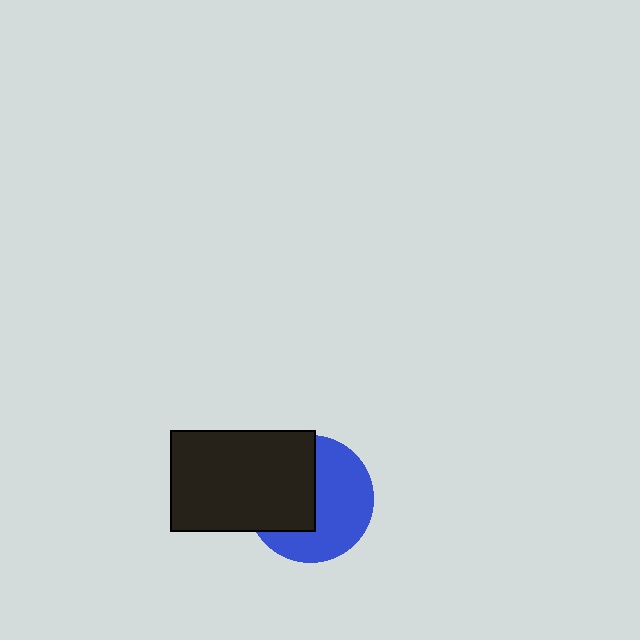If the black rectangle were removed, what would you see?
You would see the complete blue circle.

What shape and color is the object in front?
The object in front is a black rectangle.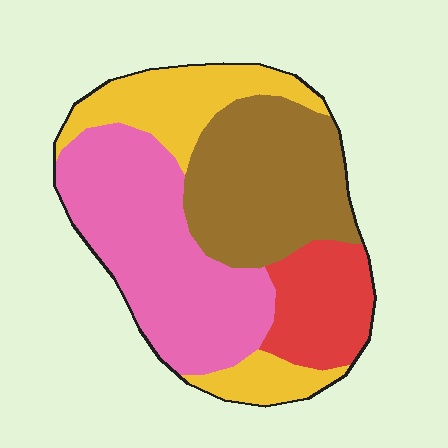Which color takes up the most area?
Pink, at roughly 35%.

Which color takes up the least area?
Red, at roughly 15%.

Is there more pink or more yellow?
Pink.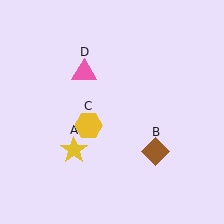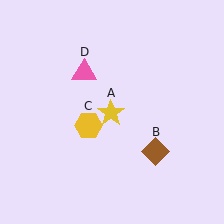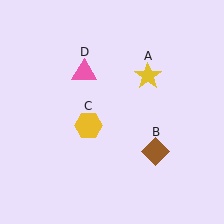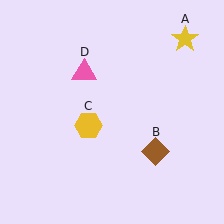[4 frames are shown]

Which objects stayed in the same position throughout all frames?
Brown diamond (object B) and yellow hexagon (object C) and pink triangle (object D) remained stationary.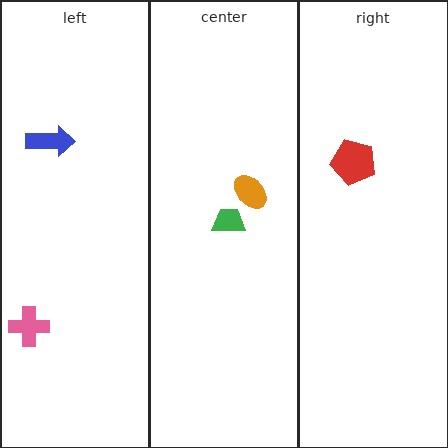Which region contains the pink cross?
The left region.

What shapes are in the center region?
The green trapezoid, the orange ellipse.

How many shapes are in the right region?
1.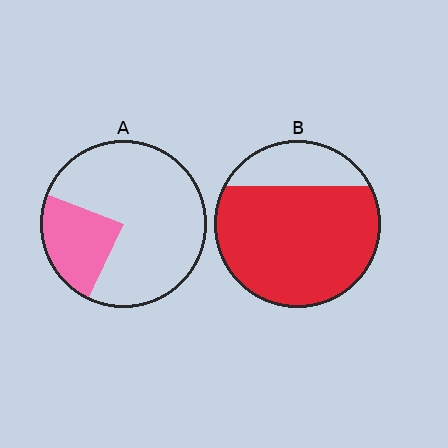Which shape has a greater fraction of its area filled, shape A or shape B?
Shape B.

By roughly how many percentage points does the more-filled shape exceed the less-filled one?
By roughly 55 percentage points (B over A).